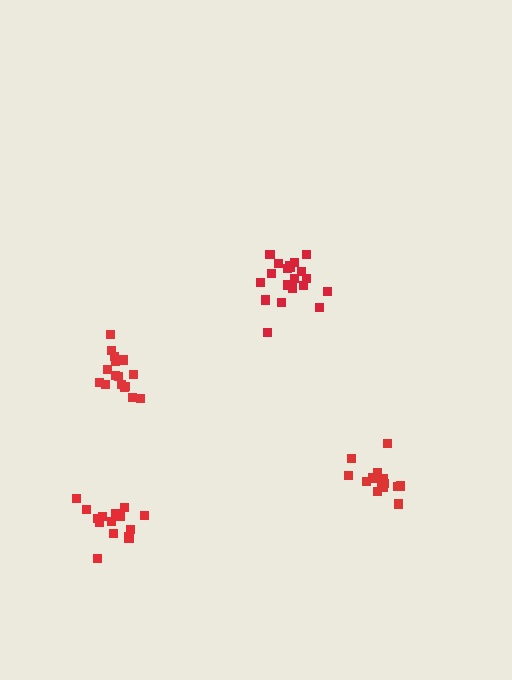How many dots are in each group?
Group 1: 15 dots, Group 2: 15 dots, Group 3: 20 dots, Group 4: 16 dots (66 total).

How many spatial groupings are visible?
There are 4 spatial groupings.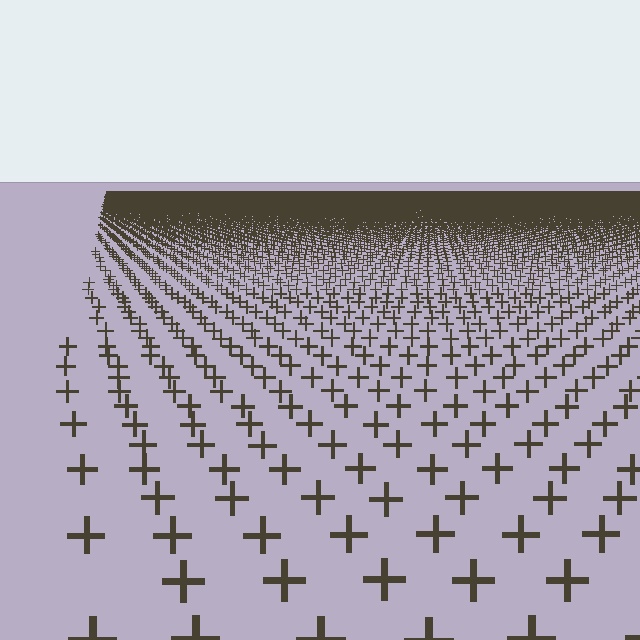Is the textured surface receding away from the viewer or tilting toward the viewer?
The surface is receding away from the viewer. Texture elements get smaller and denser toward the top.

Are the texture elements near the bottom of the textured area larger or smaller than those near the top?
Larger. Near the bottom, elements are closer to the viewer and appear at a bigger on-screen size.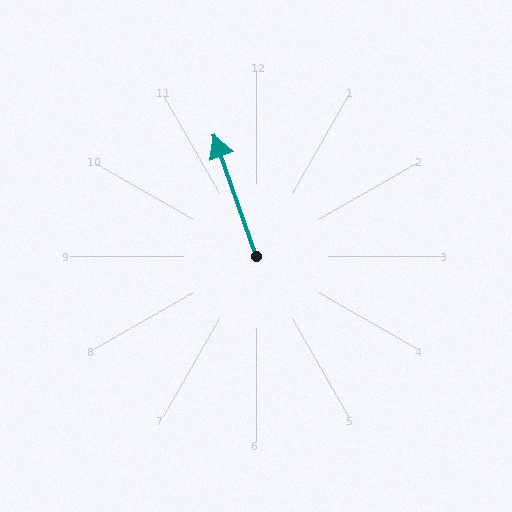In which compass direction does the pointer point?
North.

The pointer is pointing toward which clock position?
Roughly 11 o'clock.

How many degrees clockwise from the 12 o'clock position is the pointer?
Approximately 341 degrees.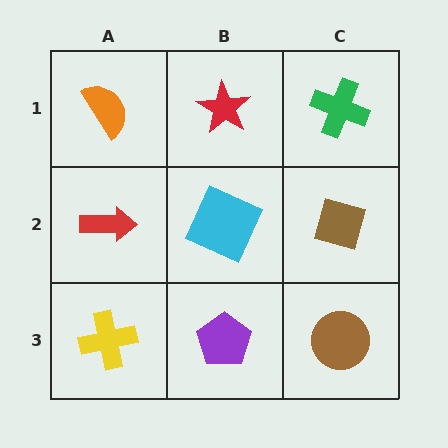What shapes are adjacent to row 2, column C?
A green cross (row 1, column C), a brown circle (row 3, column C), a cyan square (row 2, column B).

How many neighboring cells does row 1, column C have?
2.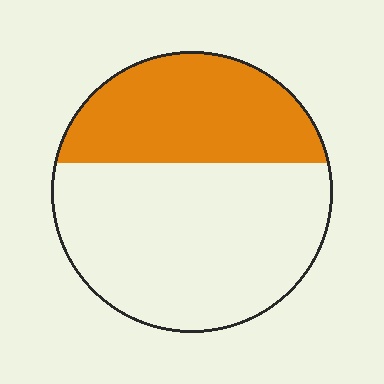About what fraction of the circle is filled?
About three eighths (3/8).